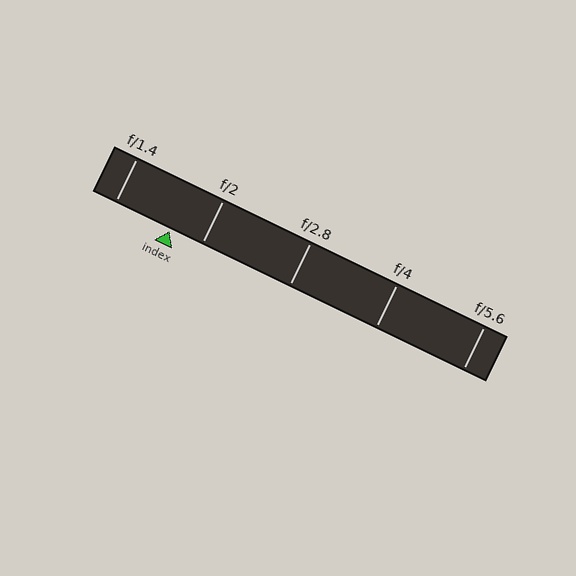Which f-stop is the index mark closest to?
The index mark is closest to f/2.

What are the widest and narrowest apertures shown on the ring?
The widest aperture shown is f/1.4 and the narrowest is f/5.6.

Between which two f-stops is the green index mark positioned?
The index mark is between f/1.4 and f/2.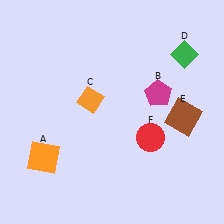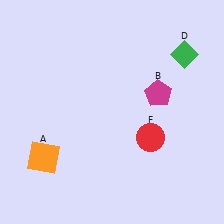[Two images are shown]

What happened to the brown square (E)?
The brown square (E) was removed in Image 2. It was in the bottom-right area of Image 1.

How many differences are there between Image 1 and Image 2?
There are 2 differences between the two images.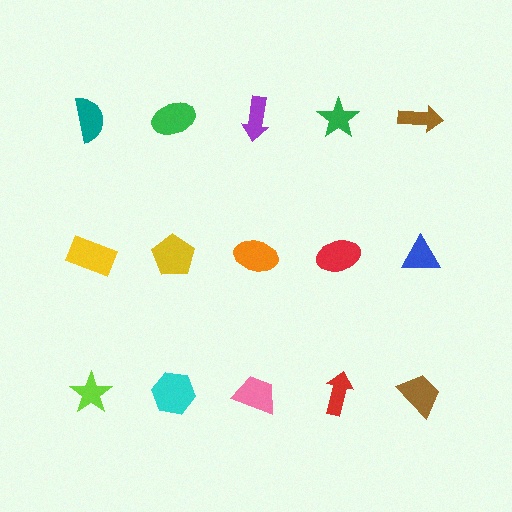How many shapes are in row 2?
5 shapes.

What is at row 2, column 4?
A red ellipse.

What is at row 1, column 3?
A purple arrow.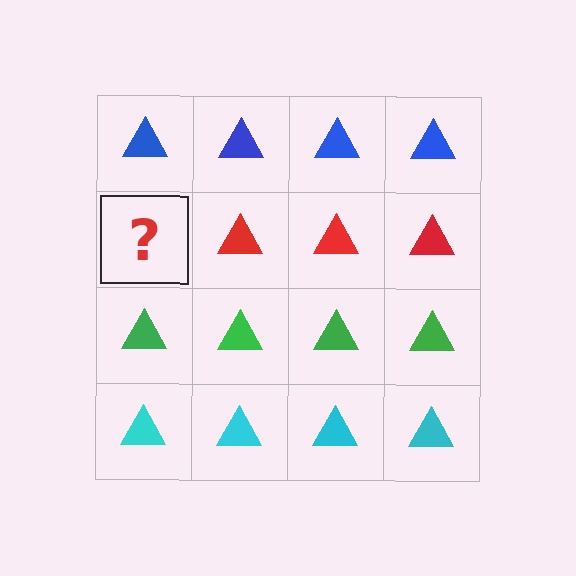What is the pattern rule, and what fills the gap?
The rule is that each row has a consistent color. The gap should be filled with a red triangle.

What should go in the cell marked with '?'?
The missing cell should contain a red triangle.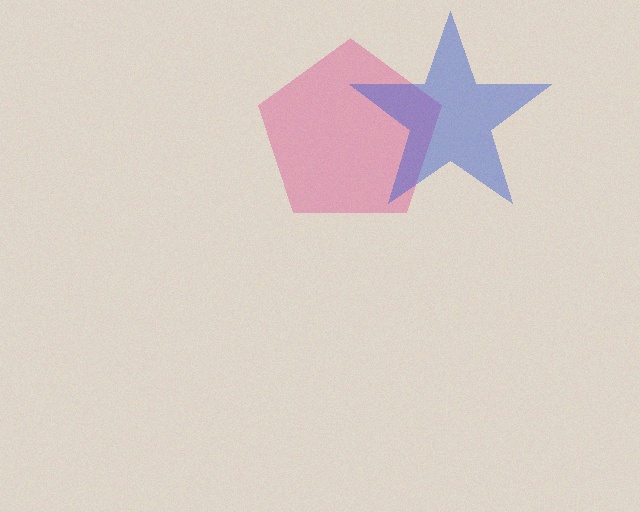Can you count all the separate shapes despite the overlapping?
Yes, there are 2 separate shapes.